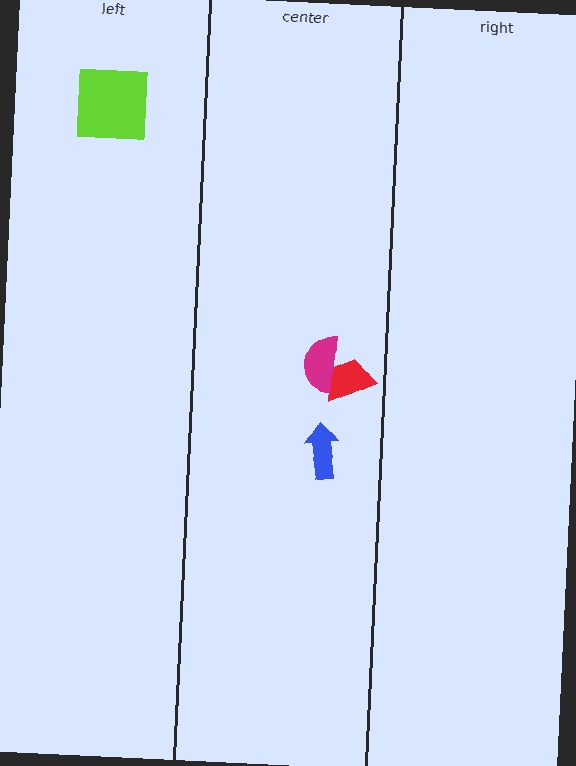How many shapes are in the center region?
3.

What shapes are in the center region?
The red trapezoid, the blue arrow, the magenta semicircle.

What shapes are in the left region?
The lime square.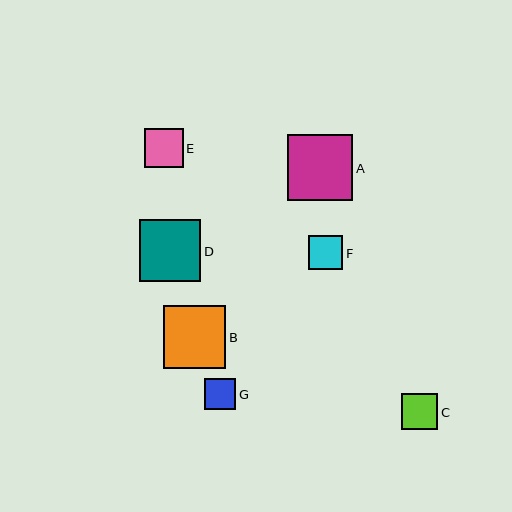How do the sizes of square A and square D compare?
Square A and square D are approximately the same size.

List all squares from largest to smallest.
From largest to smallest: A, B, D, E, C, F, G.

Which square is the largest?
Square A is the largest with a size of approximately 66 pixels.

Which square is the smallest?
Square G is the smallest with a size of approximately 31 pixels.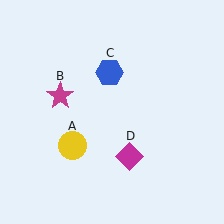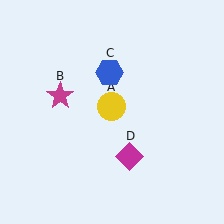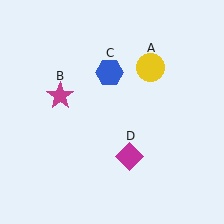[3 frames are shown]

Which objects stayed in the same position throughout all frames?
Magenta star (object B) and blue hexagon (object C) and magenta diamond (object D) remained stationary.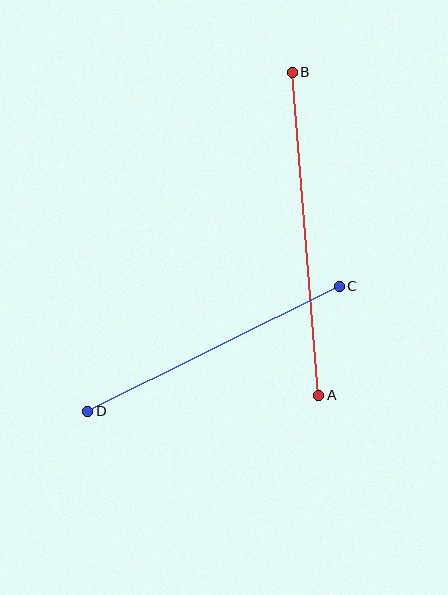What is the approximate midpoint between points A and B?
The midpoint is at approximately (305, 234) pixels.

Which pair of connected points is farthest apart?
Points A and B are farthest apart.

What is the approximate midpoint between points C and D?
The midpoint is at approximately (213, 349) pixels.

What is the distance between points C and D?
The distance is approximately 281 pixels.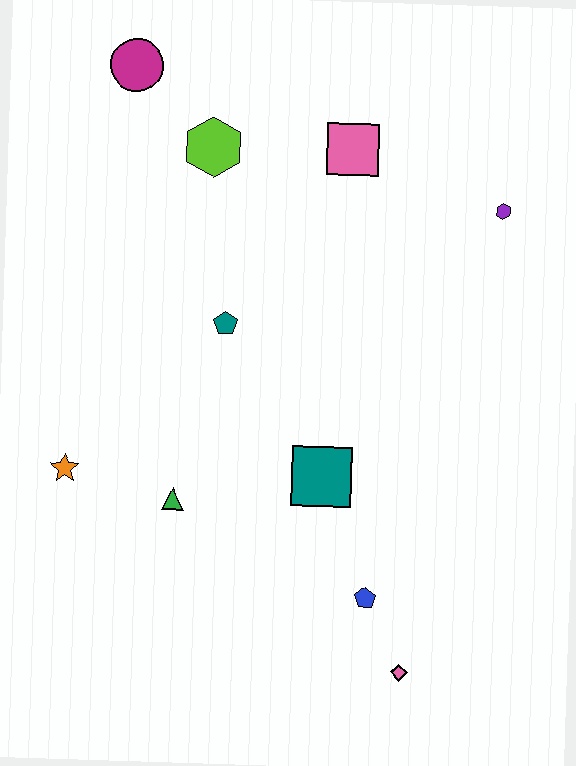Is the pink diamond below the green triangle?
Yes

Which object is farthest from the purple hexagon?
The orange star is farthest from the purple hexagon.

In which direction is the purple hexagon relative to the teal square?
The purple hexagon is above the teal square.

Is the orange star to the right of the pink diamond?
No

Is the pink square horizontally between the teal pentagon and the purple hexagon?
Yes